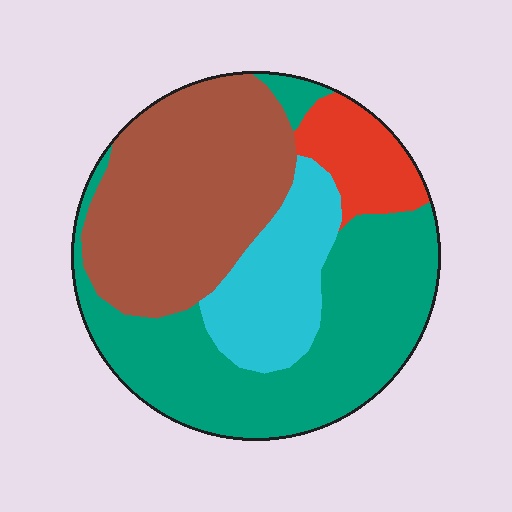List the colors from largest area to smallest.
From largest to smallest: teal, brown, cyan, red.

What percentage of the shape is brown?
Brown takes up about one third (1/3) of the shape.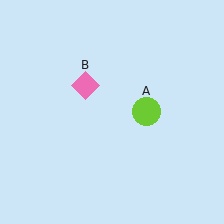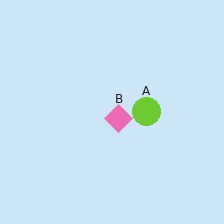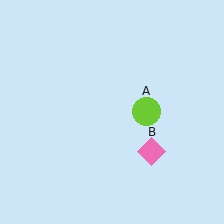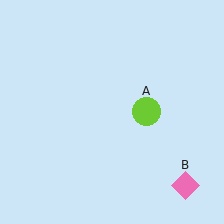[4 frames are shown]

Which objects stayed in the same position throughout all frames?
Lime circle (object A) remained stationary.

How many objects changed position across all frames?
1 object changed position: pink diamond (object B).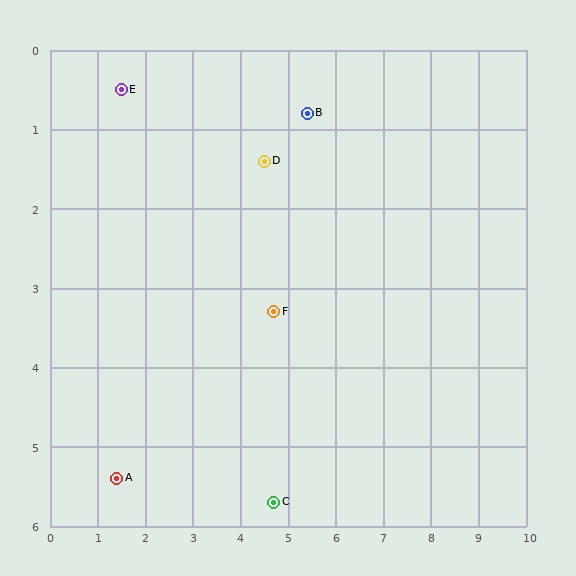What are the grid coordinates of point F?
Point F is at approximately (4.7, 3.3).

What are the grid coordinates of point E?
Point E is at approximately (1.5, 0.5).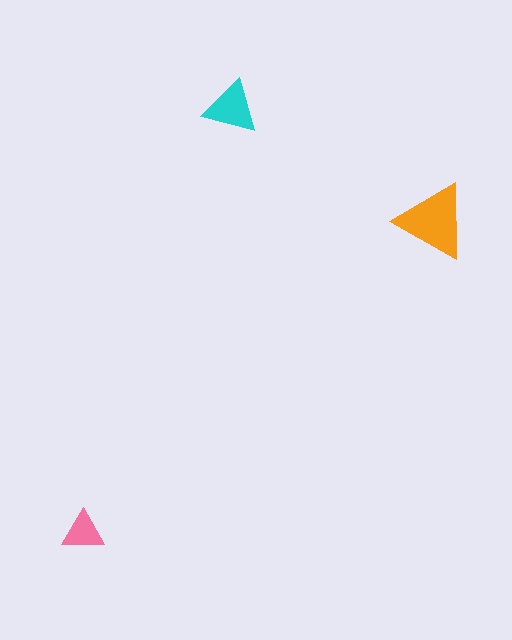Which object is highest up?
The cyan triangle is topmost.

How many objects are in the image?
There are 3 objects in the image.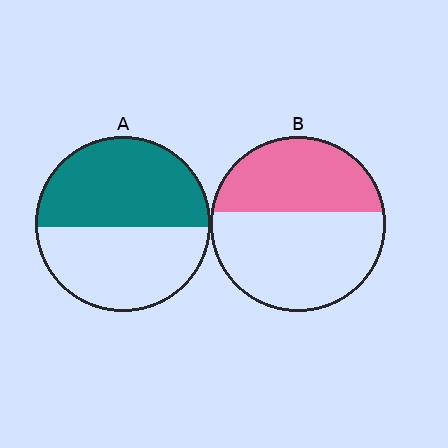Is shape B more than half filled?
No.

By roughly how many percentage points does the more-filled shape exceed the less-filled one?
By roughly 10 percentage points (A over B).